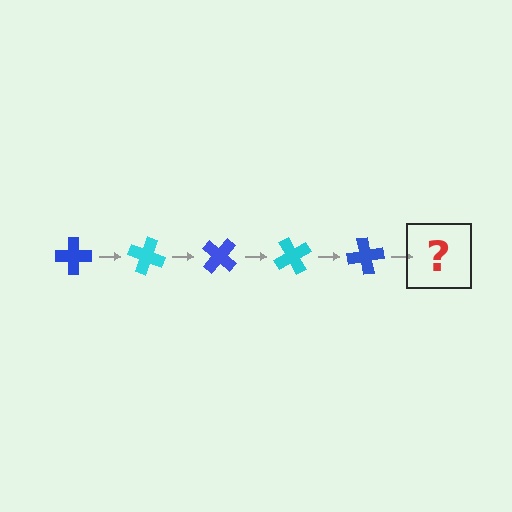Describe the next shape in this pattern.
It should be a cyan cross, rotated 100 degrees from the start.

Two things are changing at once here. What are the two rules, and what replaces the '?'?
The two rules are that it rotates 20 degrees each step and the color cycles through blue and cyan. The '?' should be a cyan cross, rotated 100 degrees from the start.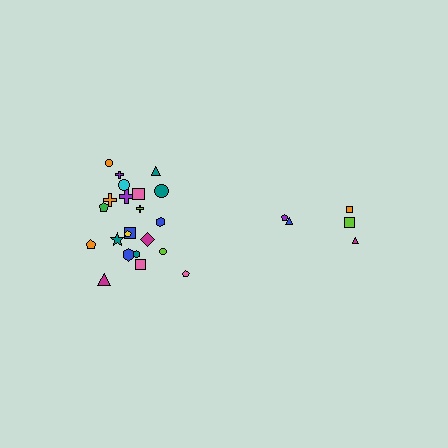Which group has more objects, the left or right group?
The left group.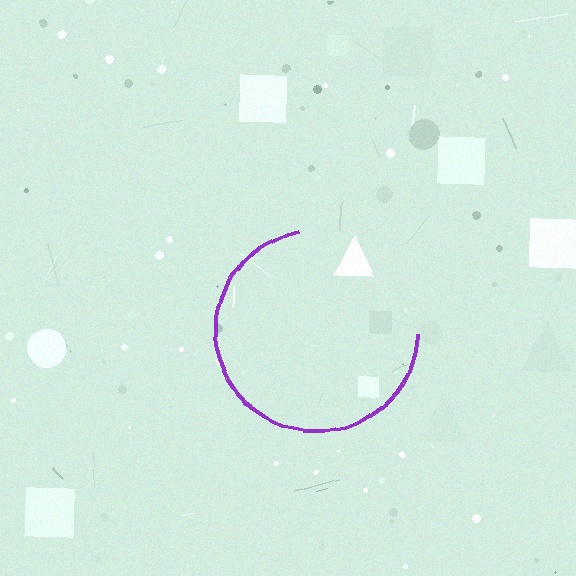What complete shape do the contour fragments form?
The contour fragments form a circle.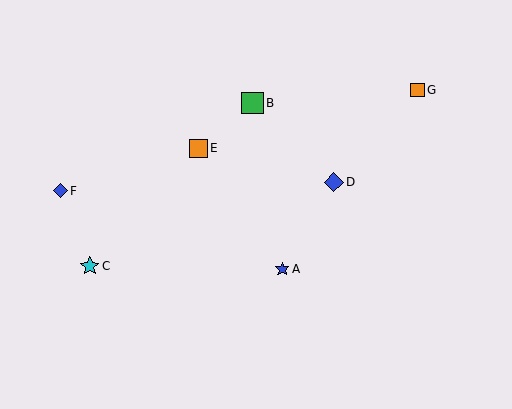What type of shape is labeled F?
Shape F is a blue diamond.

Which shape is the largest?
The green square (labeled B) is the largest.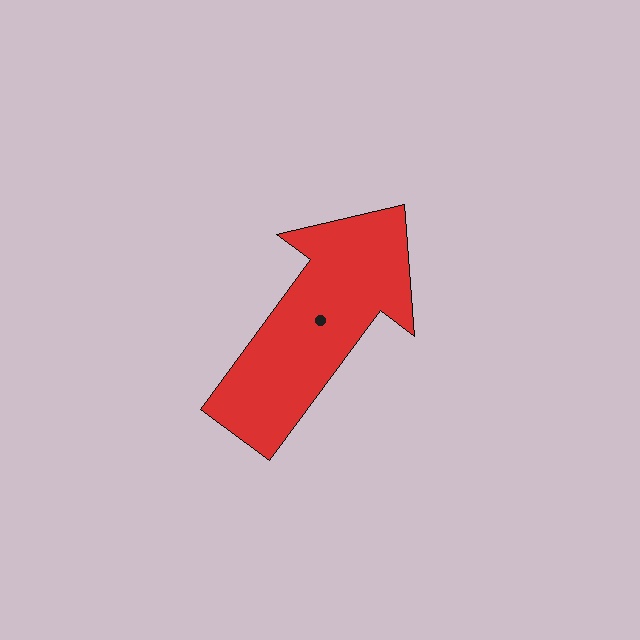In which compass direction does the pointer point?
Northeast.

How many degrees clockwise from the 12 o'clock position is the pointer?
Approximately 36 degrees.